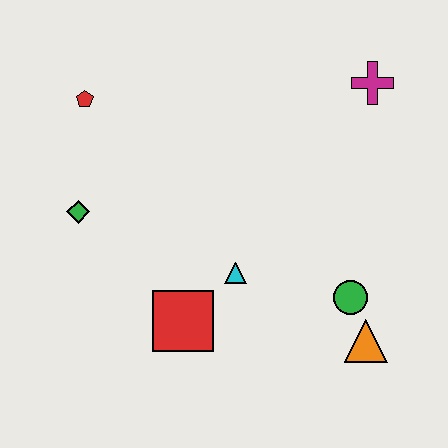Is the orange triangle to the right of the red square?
Yes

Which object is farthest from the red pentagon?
The orange triangle is farthest from the red pentagon.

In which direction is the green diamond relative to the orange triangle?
The green diamond is to the left of the orange triangle.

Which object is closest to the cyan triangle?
The red square is closest to the cyan triangle.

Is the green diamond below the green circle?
No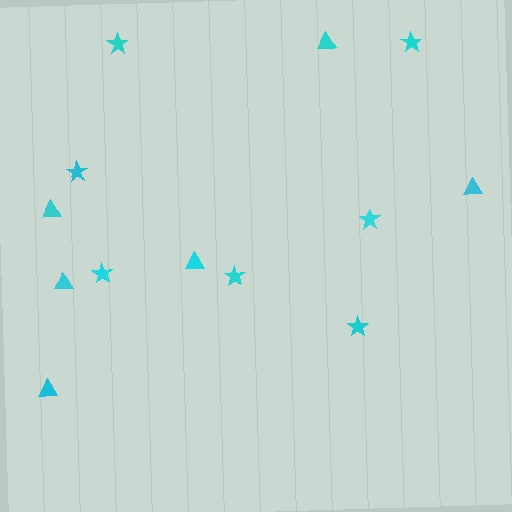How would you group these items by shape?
There are 2 groups: one group of triangles (6) and one group of stars (7).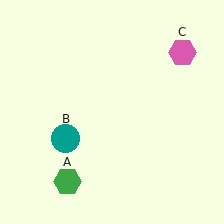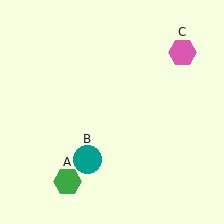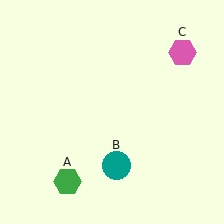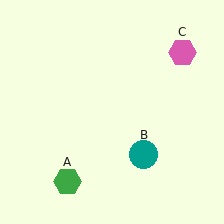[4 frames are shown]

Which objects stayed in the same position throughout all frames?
Green hexagon (object A) and pink hexagon (object C) remained stationary.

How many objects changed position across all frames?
1 object changed position: teal circle (object B).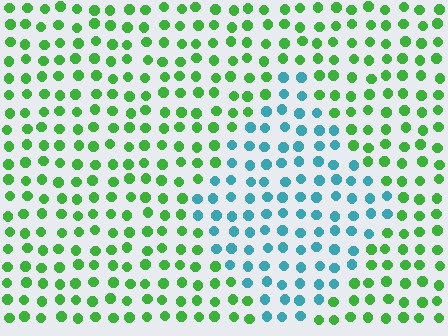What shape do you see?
I see a diamond.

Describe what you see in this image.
The image is filled with small green elements in a uniform arrangement. A diamond-shaped region is visible where the elements are tinted to a slightly different hue, forming a subtle color boundary.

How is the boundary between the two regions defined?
The boundary is defined purely by a slight shift in hue (about 68 degrees). Spacing, size, and orientation are identical on both sides.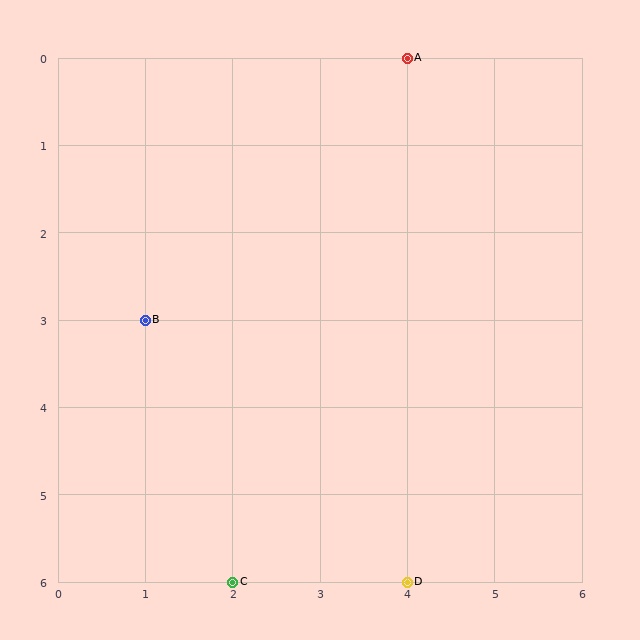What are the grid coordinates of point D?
Point D is at grid coordinates (4, 6).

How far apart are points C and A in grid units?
Points C and A are 2 columns and 6 rows apart (about 6.3 grid units diagonally).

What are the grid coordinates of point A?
Point A is at grid coordinates (4, 0).